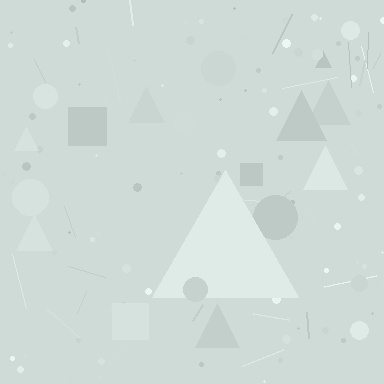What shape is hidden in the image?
A triangle is hidden in the image.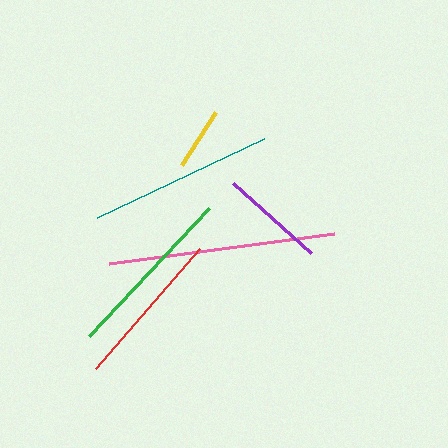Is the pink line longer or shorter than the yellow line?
The pink line is longer than the yellow line.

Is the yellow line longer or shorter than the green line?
The green line is longer than the yellow line.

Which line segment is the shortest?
The yellow line is the shortest at approximately 64 pixels.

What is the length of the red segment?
The red segment is approximately 159 pixels long.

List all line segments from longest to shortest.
From longest to shortest: pink, teal, green, red, purple, yellow.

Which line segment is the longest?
The pink line is the longest at approximately 227 pixels.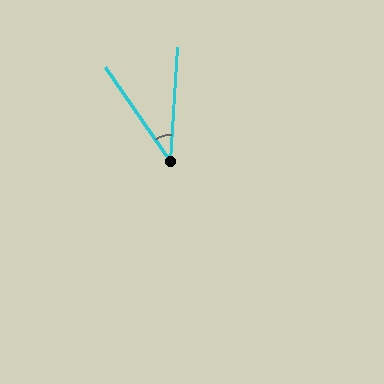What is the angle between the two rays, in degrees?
Approximately 38 degrees.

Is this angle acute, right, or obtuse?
It is acute.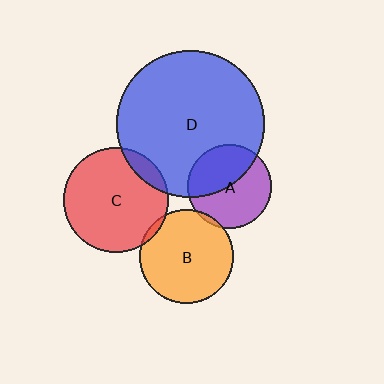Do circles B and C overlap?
Yes.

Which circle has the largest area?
Circle D (blue).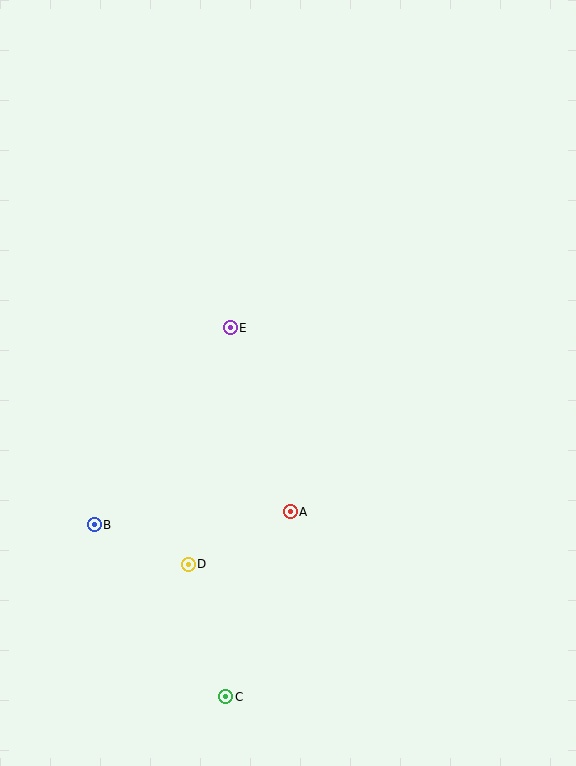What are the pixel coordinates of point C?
Point C is at (226, 697).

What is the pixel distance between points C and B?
The distance between C and B is 217 pixels.